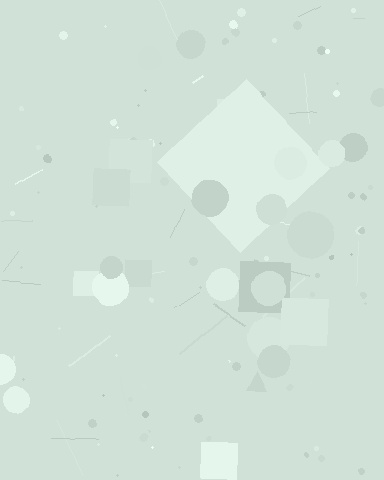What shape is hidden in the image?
A diamond is hidden in the image.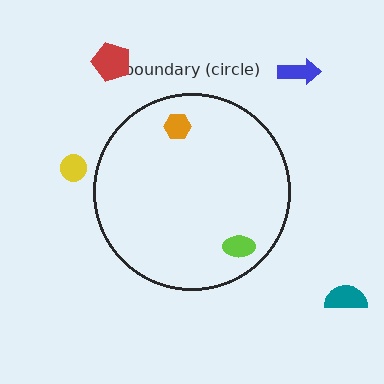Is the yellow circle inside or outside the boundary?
Outside.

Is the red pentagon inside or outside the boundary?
Outside.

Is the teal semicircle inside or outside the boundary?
Outside.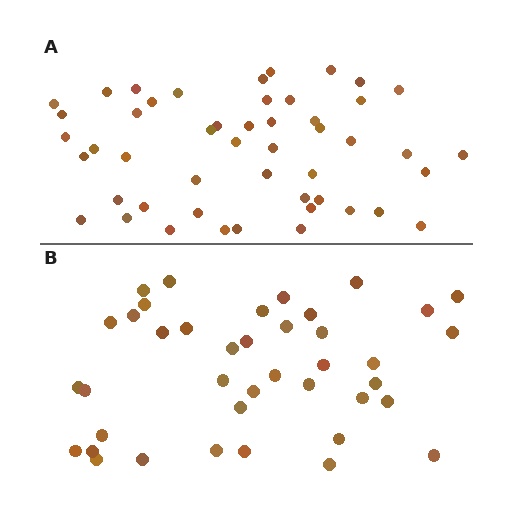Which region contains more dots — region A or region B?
Region A (the top region) has more dots.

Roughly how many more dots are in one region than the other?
Region A has roughly 8 or so more dots than region B.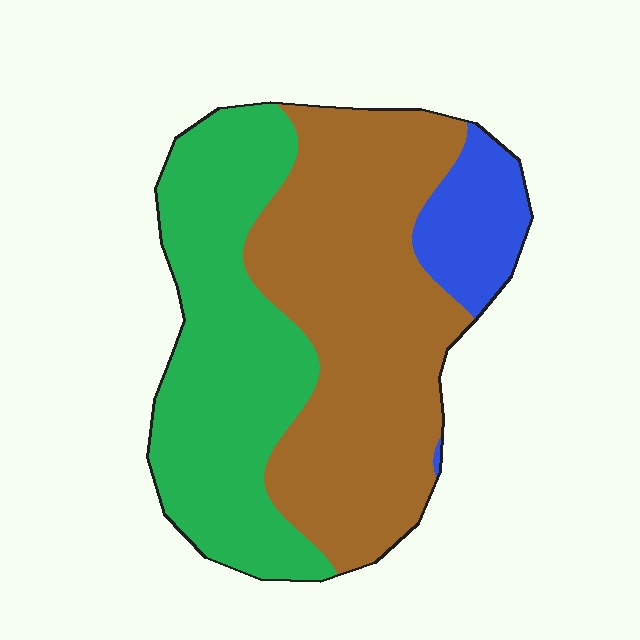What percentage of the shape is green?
Green takes up between a quarter and a half of the shape.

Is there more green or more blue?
Green.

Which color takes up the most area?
Brown, at roughly 50%.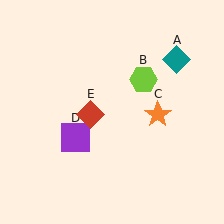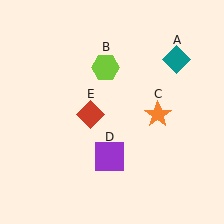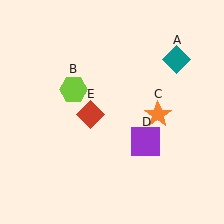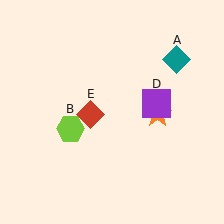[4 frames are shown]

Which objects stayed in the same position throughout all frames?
Teal diamond (object A) and orange star (object C) and red diamond (object E) remained stationary.